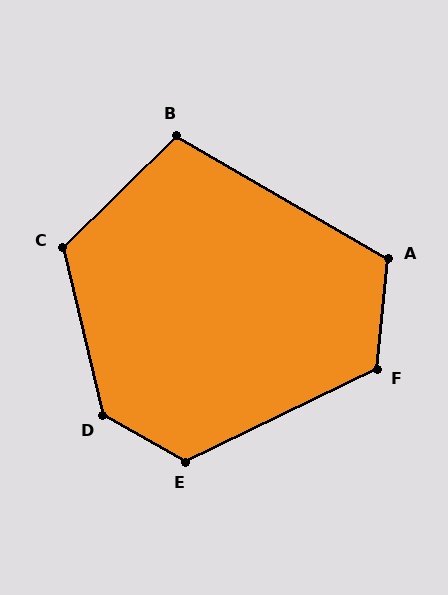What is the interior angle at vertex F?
Approximately 122 degrees (obtuse).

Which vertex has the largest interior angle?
D, at approximately 133 degrees.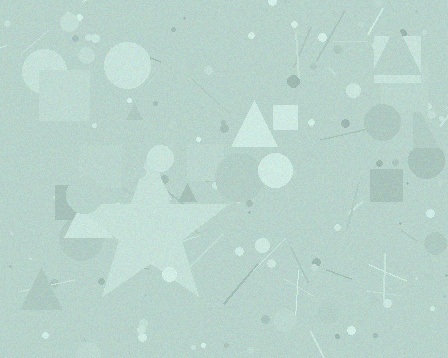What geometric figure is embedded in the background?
A star is embedded in the background.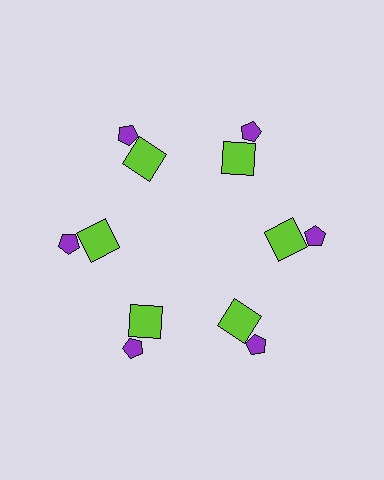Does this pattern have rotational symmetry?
Yes, this pattern has 6-fold rotational symmetry. It looks the same after rotating 60 degrees around the center.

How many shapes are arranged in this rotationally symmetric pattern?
There are 12 shapes, arranged in 6 groups of 2.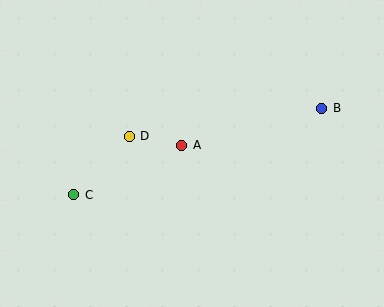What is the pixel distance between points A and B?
The distance between A and B is 145 pixels.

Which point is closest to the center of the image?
Point A at (182, 145) is closest to the center.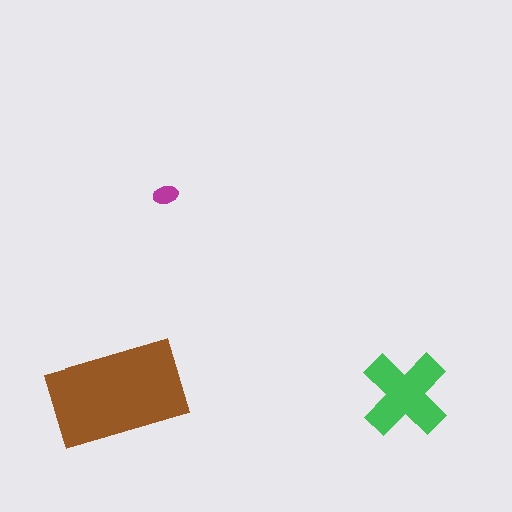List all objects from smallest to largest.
The magenta ellipse, the green cross, the brown rectangle.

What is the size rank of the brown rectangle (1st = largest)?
1st.